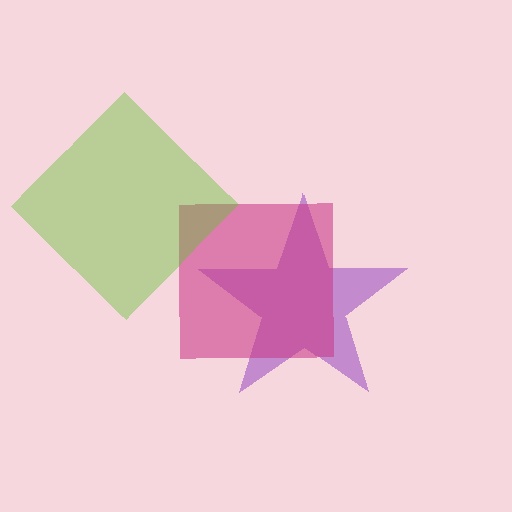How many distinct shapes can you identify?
There are 3 distinct shapes: a purple star, a magenta square, a lime diamond.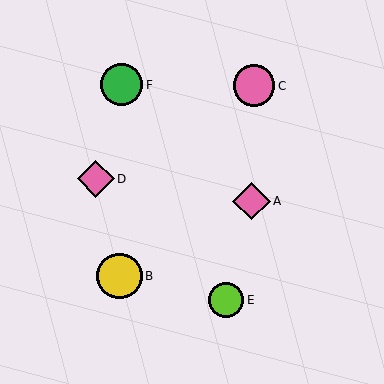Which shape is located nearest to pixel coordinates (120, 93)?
The green circle (labeled F) at (122, 85) is nearest to that location.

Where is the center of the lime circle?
The center of the lime circle is at (226, 300).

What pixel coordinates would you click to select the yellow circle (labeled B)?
Click at (120, 276) to select the yellow circle B.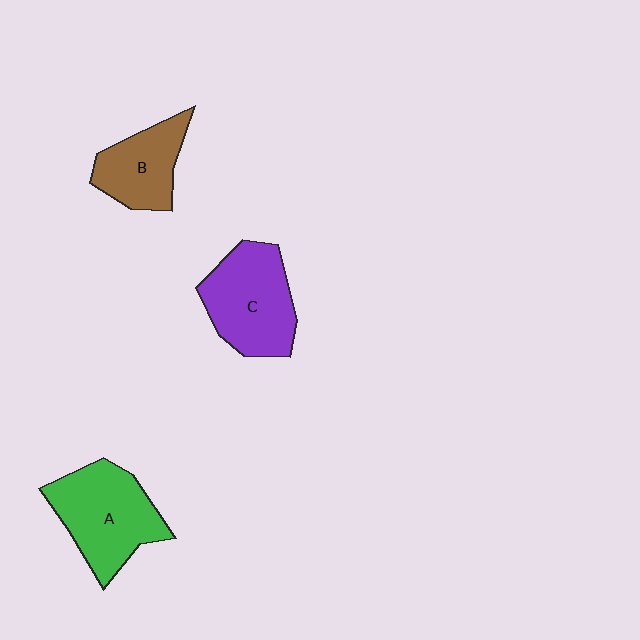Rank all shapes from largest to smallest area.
From largest to smallest: A (green), C (purple), B (brown).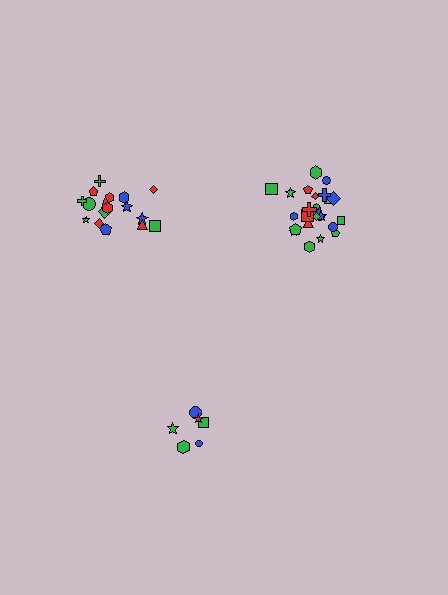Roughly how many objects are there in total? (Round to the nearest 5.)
Roughly 50 objects in total.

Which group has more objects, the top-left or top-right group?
The top-right group.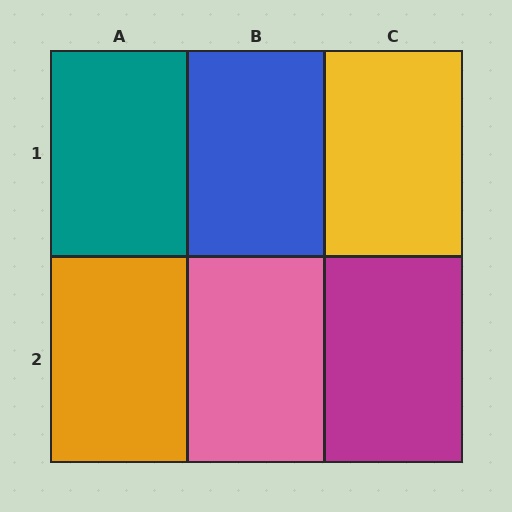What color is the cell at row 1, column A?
Teal.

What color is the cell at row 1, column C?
Yellow.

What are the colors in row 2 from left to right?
Orange, pink, magenta.